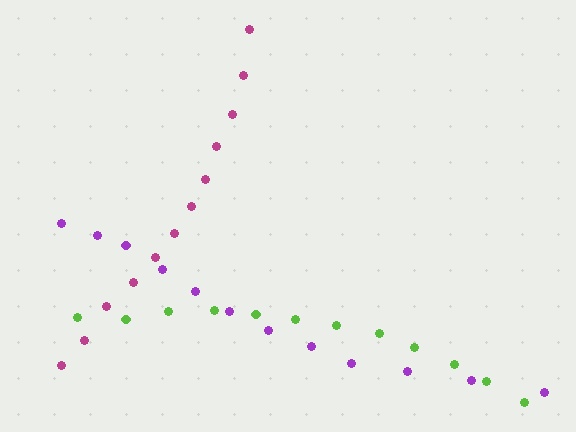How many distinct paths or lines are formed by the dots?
There are 3 distinct paths.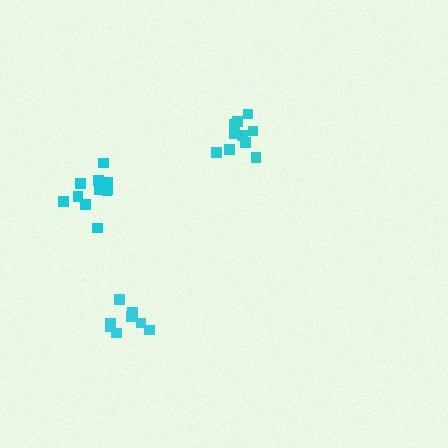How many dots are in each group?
Group 1: 10 dots, Group 2: 8 dots, Group 3: 11 dots (29 total).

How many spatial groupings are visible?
There are 3 spatial groupings.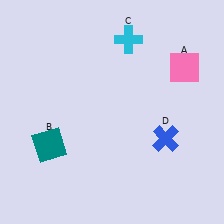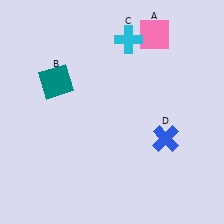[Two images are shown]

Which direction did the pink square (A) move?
The pink square (A) moved up.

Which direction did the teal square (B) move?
The teal square (B) moved up.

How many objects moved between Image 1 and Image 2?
2 objects moved between the two images.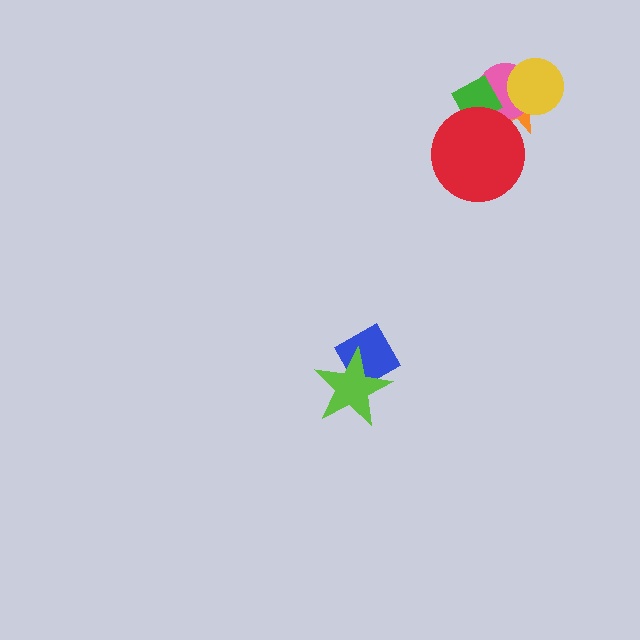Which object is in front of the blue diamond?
The lime star is in front of the blue diamond.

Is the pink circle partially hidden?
Yes, it is partially covered by another shape.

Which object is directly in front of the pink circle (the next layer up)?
The green diamond is directly in front of the pink circle.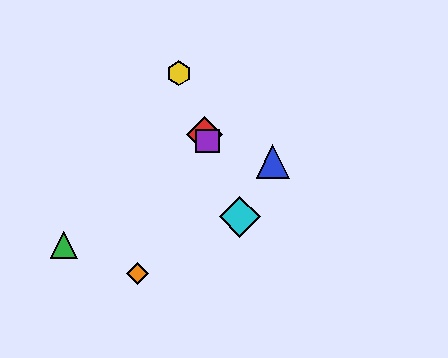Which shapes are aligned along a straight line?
The red diamond, the yellow hexagon, the purple square, the cyan diamond are aligned along a straight line.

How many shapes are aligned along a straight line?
4 shapes (the red diamond, the yellow hexagon, the purple square, the cyan diamond) are aligned along a straight line.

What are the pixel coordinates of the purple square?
The purple square is at (208, 141).